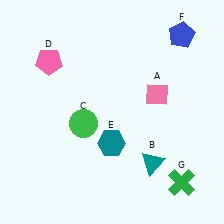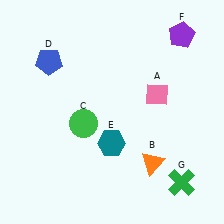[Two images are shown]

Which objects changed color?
B changed from teal to orange. D changed from pink to blue. F changed from blue to purple.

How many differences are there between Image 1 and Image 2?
There are 3 differences between the two images.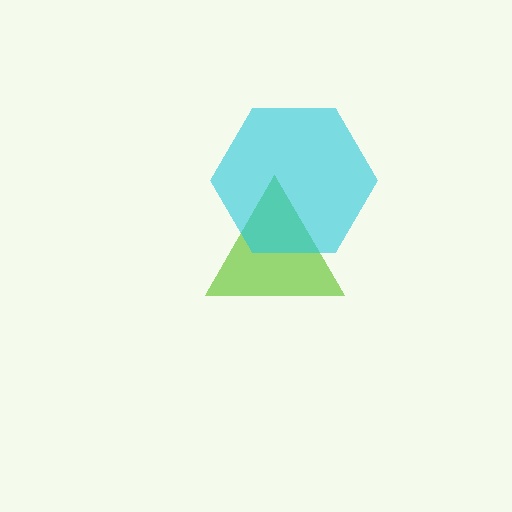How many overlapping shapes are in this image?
There are 2 overlapping shapes in the image.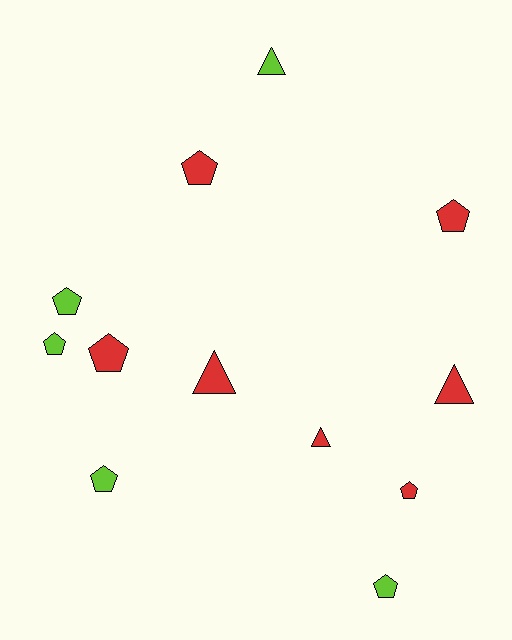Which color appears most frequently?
Red, with 7 objects.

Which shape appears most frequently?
Pentagon, with 8 objects.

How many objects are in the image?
There are 12 objects.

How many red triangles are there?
There are 3 red triangles.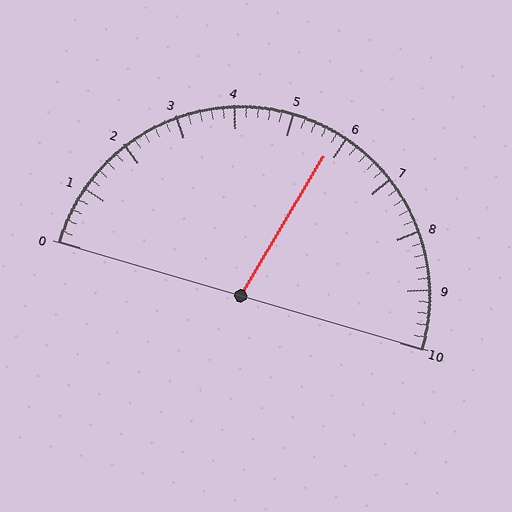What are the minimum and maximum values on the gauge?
The gauge ranges from 0 to 10.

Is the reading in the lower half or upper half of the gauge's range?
The reading is in the upper half of the range (0 to 10).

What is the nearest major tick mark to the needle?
The nearest major tick mark is 6.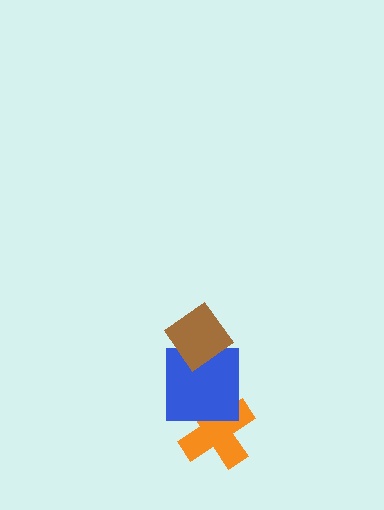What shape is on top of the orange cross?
The blue square is on top of the orange cross.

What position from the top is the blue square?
The blue square is 2nd from the top.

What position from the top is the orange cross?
The orange cross is 3rd from the top.